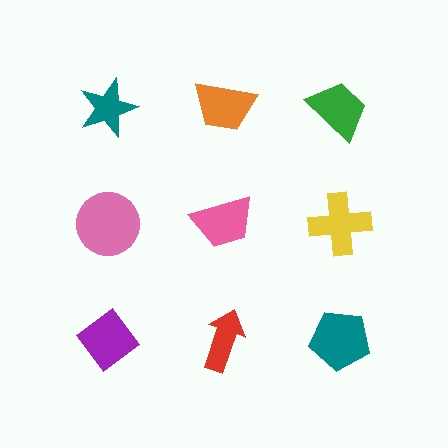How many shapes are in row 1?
3 shapes.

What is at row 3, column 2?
A red arrow.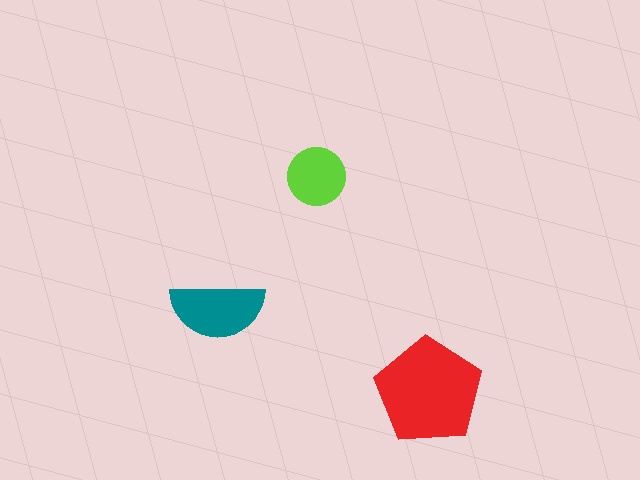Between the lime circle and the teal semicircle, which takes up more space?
The teal semicircle.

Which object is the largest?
The red pentagon.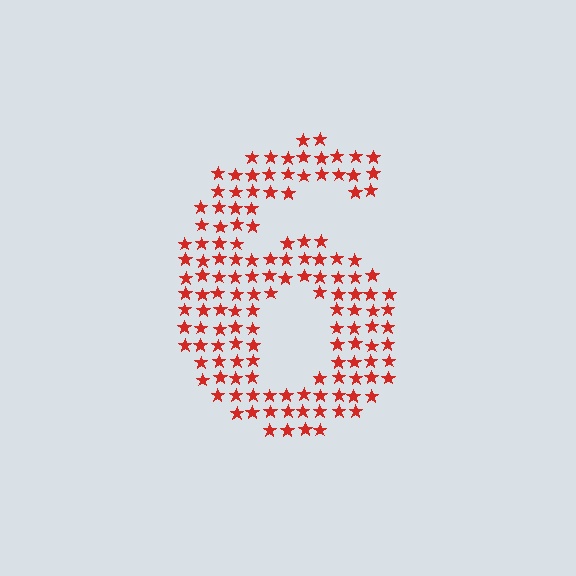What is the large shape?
The large shape is the digit 6.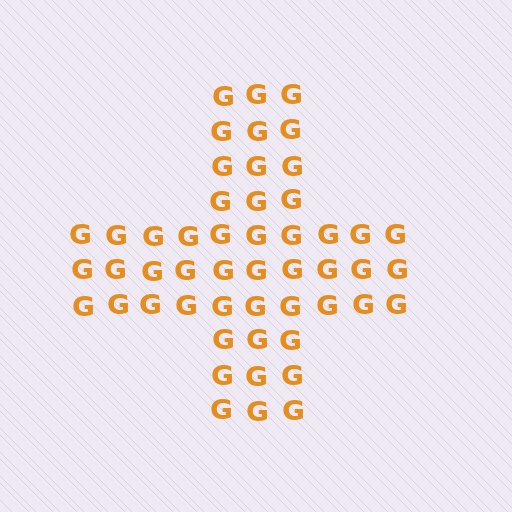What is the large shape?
The large shape is a cross.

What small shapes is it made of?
It is made of small letter G's.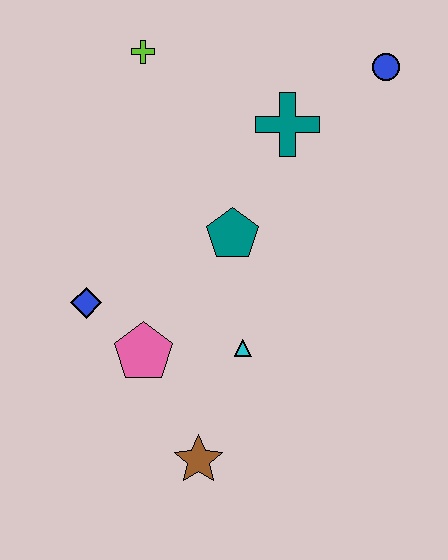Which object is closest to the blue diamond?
The pink pentagon is closest to the blue diamond.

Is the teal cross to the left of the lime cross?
No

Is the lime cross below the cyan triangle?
No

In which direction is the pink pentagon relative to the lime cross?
The pink pentagon is below the lime cross.